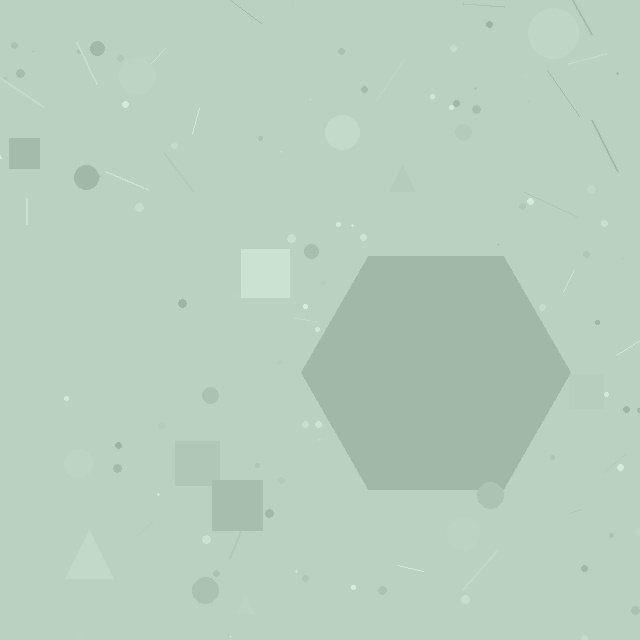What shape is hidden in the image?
A hexagon is hidden in the image.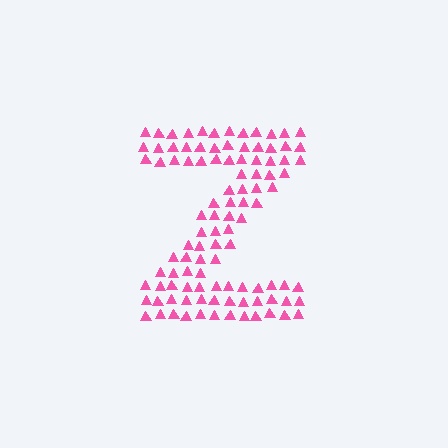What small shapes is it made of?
It is made of small triangles.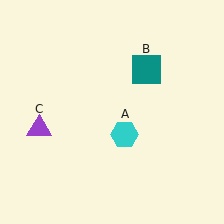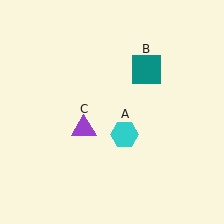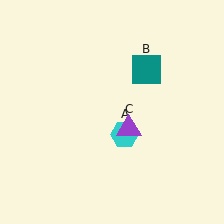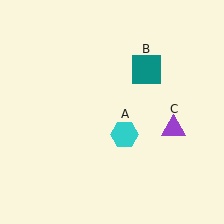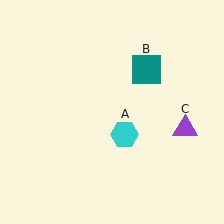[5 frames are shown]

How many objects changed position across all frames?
1 object changed position: purple triangle (object C).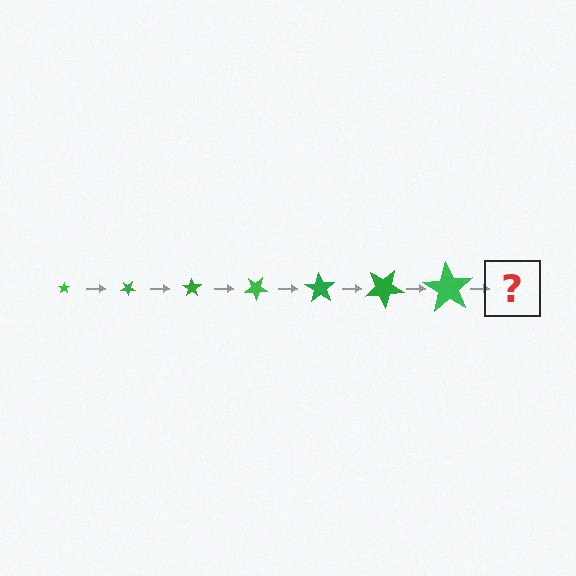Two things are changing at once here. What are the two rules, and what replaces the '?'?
The two rules are that the star grows larger each step and it rotates 35 degrees each step. The '?' should be a star, larger than the previous one and rotated 245 degrees from the start.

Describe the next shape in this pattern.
It should be a star, larger than the previous one and rotated 245 degrees from the start.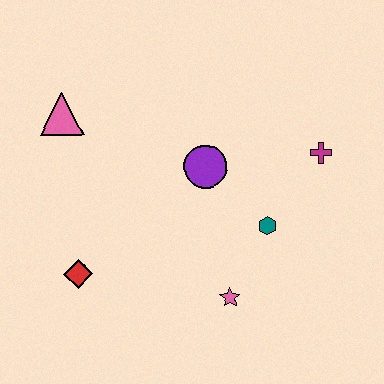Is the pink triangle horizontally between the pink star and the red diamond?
No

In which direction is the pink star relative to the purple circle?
The pink star is below the purple circle.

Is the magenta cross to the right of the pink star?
Yes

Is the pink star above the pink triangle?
No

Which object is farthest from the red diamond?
The magenta cross is farthest from the red diamond.